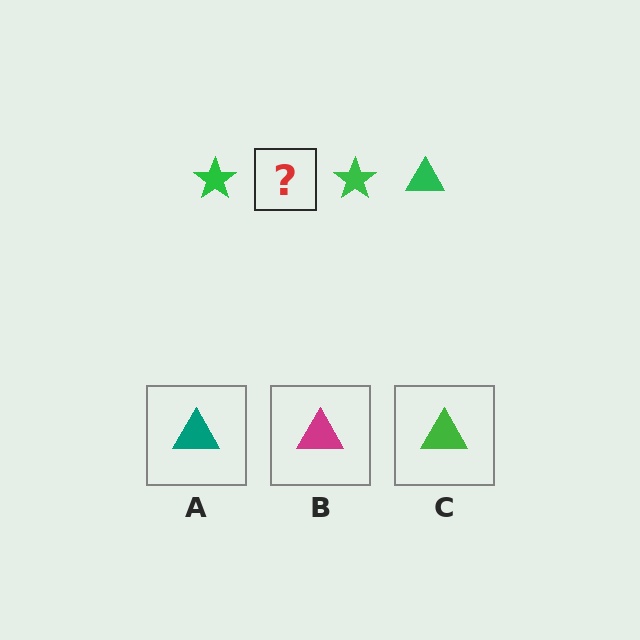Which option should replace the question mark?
Option C.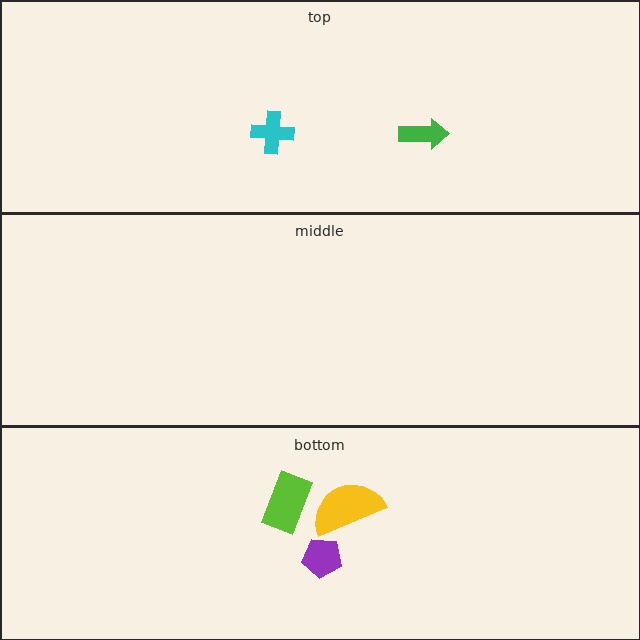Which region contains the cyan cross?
The top region.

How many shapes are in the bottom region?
3.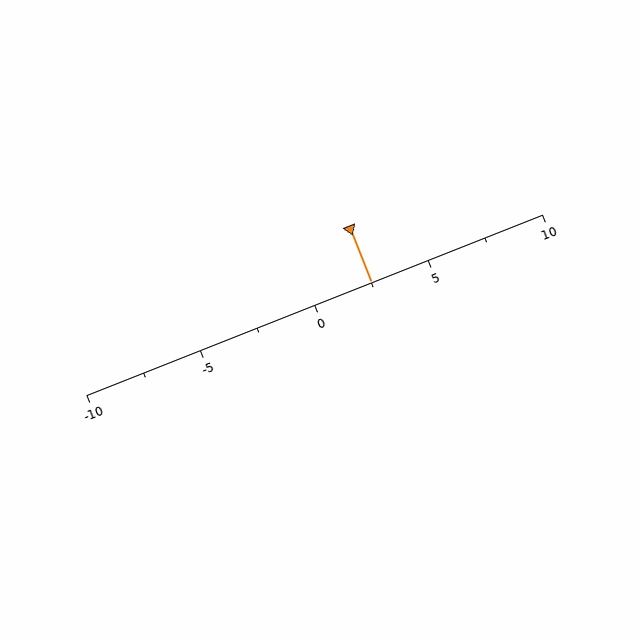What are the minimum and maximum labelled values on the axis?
The axis runs from -10 to 10.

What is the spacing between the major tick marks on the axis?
The major ticks are spaced 5 apart.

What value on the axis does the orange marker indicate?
The marker indicates approximately 2.5.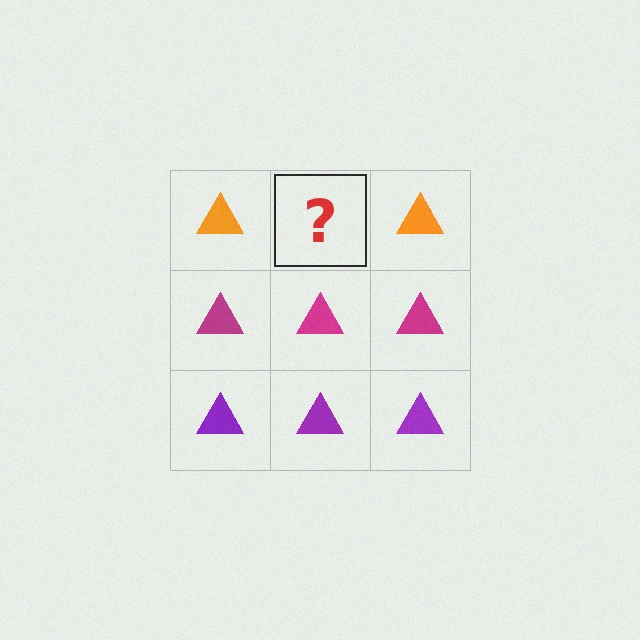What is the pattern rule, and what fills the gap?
The rule is that each row has a consistent color. The gap should be filled with an orange triangle.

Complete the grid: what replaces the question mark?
The question mark should be replaced with an orange triangle.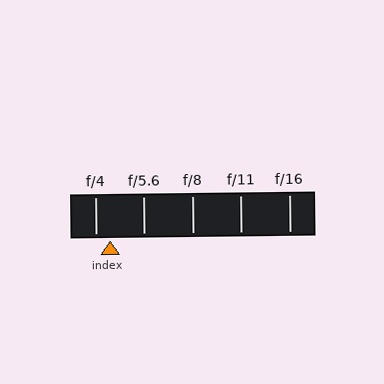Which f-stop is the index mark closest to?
The index mark is closest to f/4.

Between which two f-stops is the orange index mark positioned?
The index mark is between f/4 and f/5.6.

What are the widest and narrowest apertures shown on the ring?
The widest aperture shown is f/4 and the narrowest is f/16.